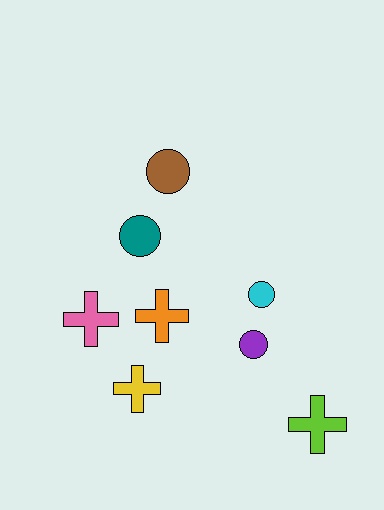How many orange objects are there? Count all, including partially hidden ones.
There is 1 orange object.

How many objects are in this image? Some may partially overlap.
There are 8 objects.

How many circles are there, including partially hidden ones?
There are 4 circles.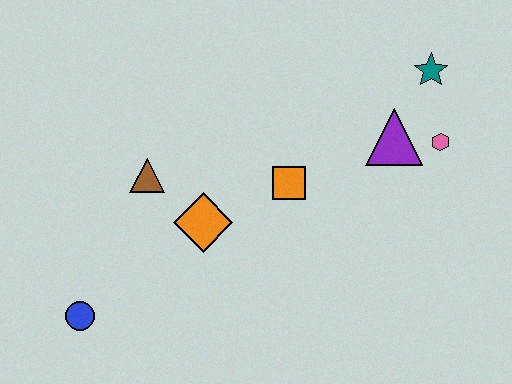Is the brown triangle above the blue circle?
Yes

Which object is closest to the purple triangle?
The pink hexagon is closest to the purple triangle.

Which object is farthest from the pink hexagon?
The blue circle is farthest from the pink hexagon.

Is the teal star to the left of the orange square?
No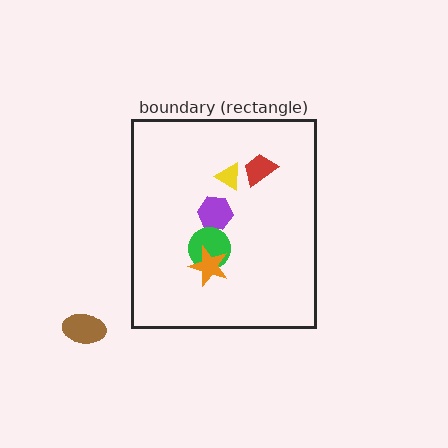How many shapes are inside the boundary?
5 inside, 1 outside.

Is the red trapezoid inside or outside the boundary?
Inside.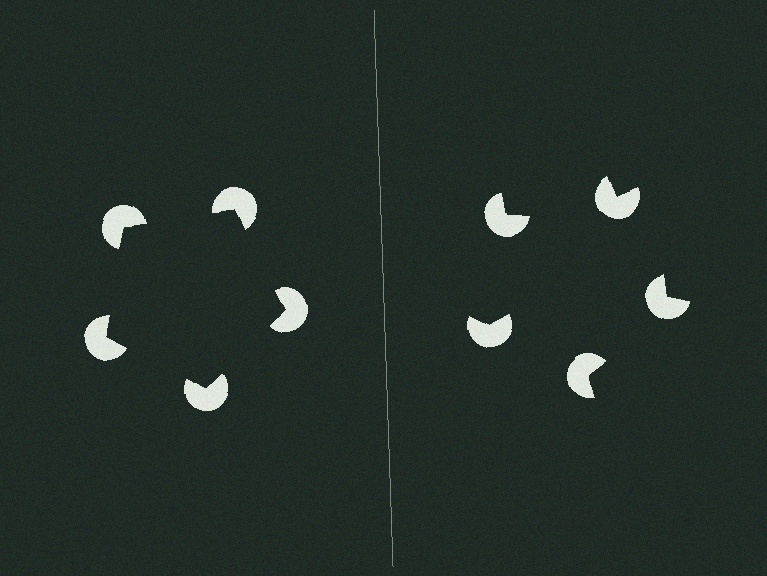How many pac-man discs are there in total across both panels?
10 — 5 on each side.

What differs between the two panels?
The pac-man discs are positioned identically on both sides; only the wedge orientations differ. On the left they align to a pentagon; on the right they are misaligned.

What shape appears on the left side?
An illusory pentagon.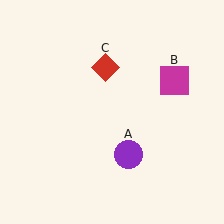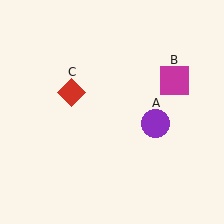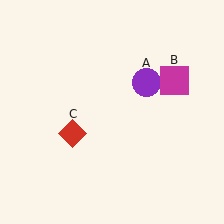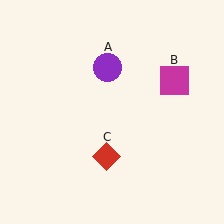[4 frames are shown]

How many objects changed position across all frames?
2 objects changed position: purple circle (object A), red diamond (object C).